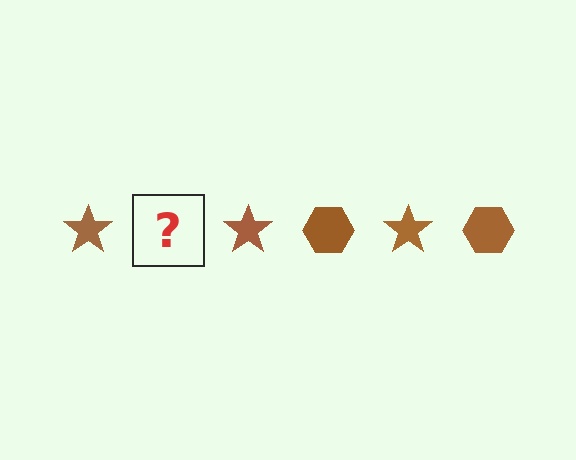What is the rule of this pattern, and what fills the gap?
The rule is that the pattern cycles through star, hexagon shapes in brown. The gap should be filled with a brown hexagon.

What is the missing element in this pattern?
The missing element is a brown hexagon.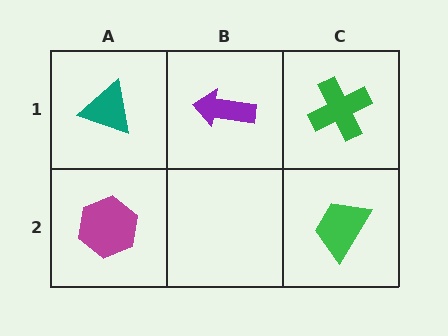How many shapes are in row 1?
3 shapes.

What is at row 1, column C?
A green cross.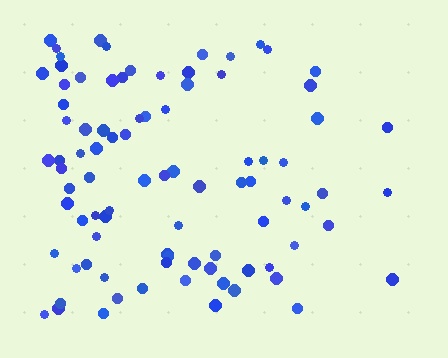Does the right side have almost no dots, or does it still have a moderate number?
Still a moderate number, just noticeably fewer than the left.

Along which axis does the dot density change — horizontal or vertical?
Horizontal.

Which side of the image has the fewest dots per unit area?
The right.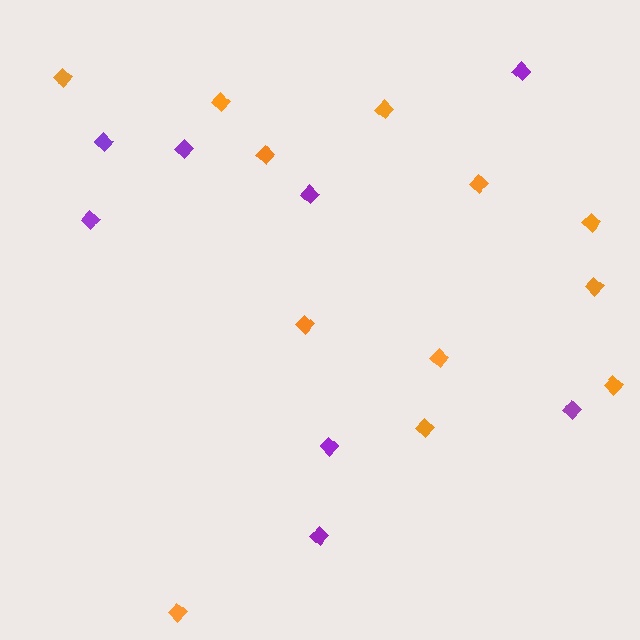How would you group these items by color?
There are 2 groups: one group of orange diamonds (12) and one group of purple diamonds (8).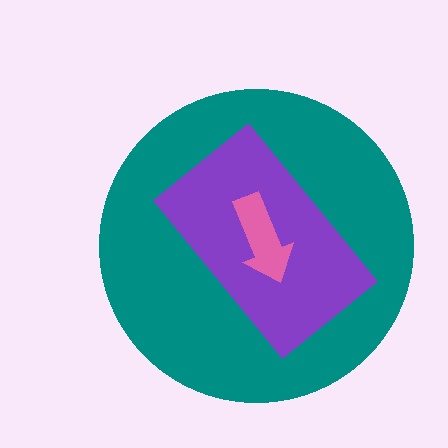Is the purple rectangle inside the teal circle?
Yes.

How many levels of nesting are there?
3.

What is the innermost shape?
The pink arrow.